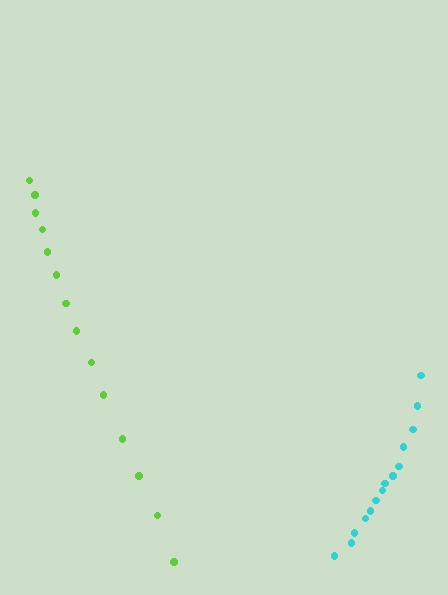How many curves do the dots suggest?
There are 2 distinct paths.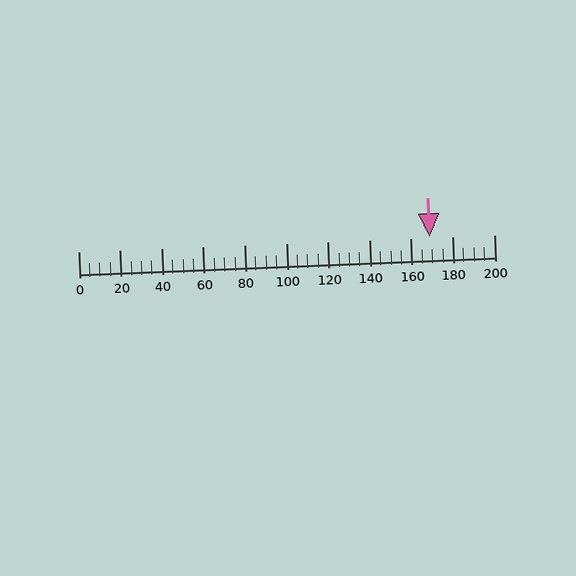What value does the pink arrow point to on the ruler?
The pink arrow points to approximately 169.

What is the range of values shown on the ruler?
The ruler shows values from 0 to 200.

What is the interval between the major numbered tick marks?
The major tick marks are spaced 20 units apart.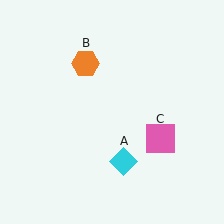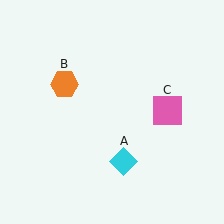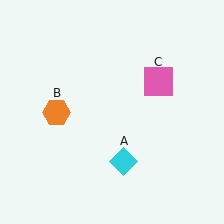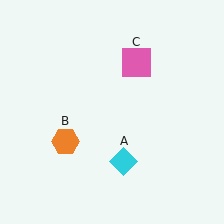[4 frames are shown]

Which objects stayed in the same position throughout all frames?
Cyan diamond (object A) remained stationary.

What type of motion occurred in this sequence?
The orange hexagon (object B), pink square (object C) rotated counterclockwise around the center of the scene.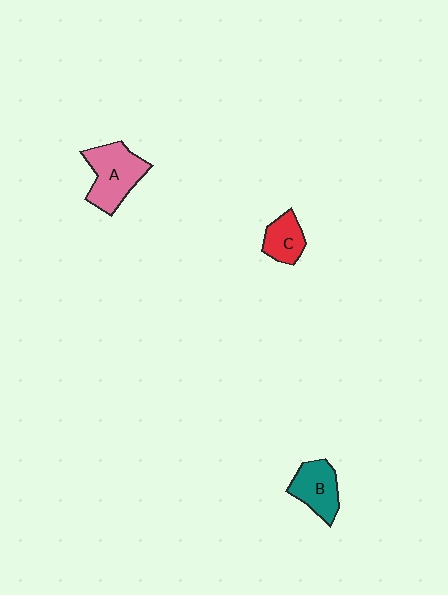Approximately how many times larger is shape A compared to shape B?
Approximately 1.3 times.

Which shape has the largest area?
Shape A (pink).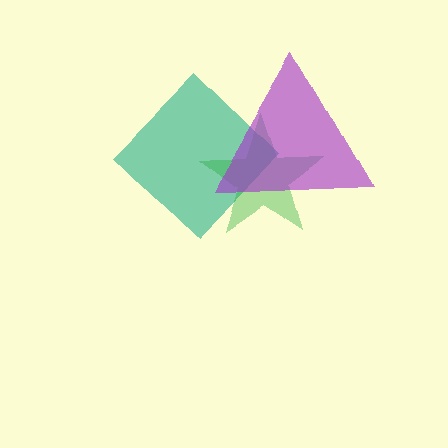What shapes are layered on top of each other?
The layered shapes are: a teal diamond, a green star, a purple triangle.